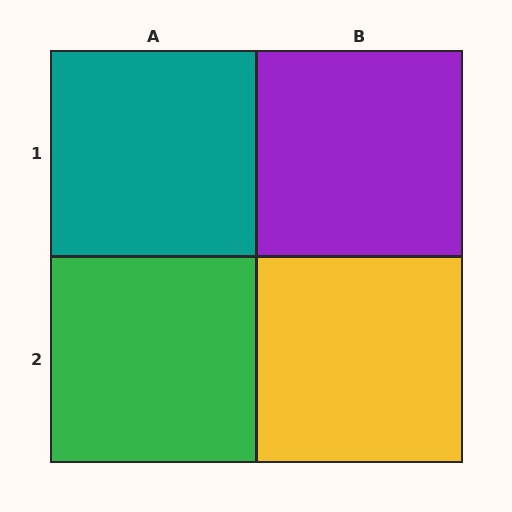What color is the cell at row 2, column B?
Yellow.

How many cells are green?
1 cell is green.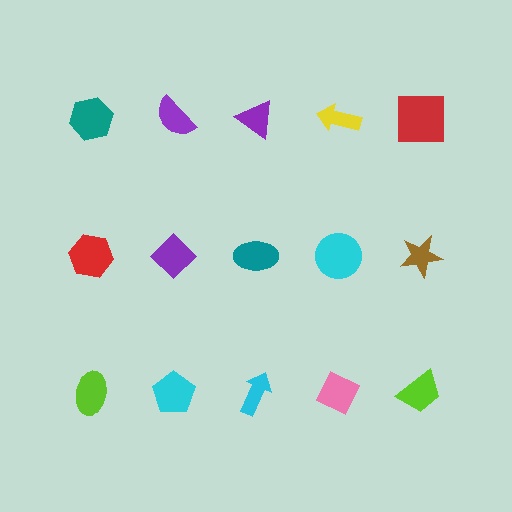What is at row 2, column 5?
A brown star.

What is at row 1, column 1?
A teal hexagon.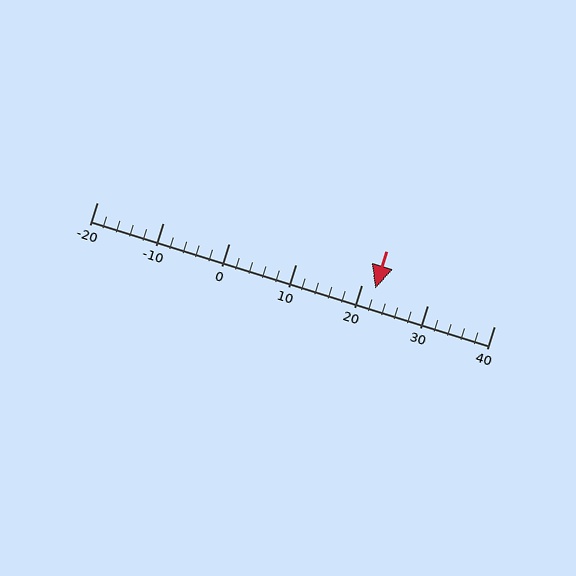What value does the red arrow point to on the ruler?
The red arrow points to approximately 22.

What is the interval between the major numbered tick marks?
The major tick marks are spaced 10 units apart.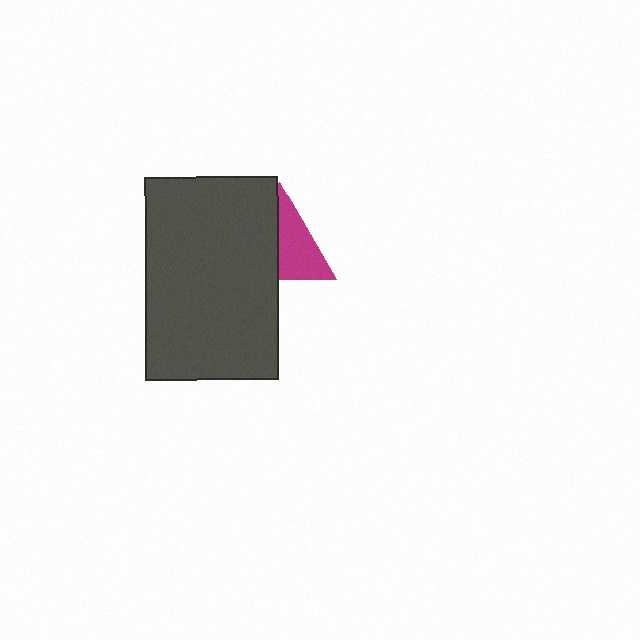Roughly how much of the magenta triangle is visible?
About half of it is visible (roughly 52%).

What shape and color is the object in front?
The object in front is a dark gray rectangle.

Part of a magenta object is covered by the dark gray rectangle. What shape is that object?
It is a triangle.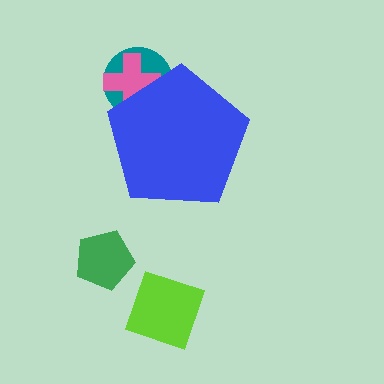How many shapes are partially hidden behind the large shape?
2 shapes are partially hidden.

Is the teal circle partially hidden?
Yes, the teal circle is partially hidden behind the blue pentagon.